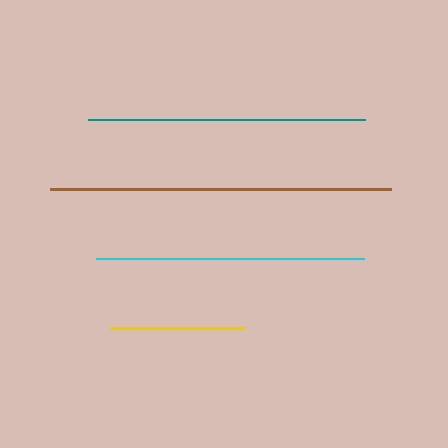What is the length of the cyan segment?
The cyan segment is approximately 269 pixels long.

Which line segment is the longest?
The brown line is the longest at approximately 341 pixels.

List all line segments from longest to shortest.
From longest to shortest: brown, teal, cyan, yellow.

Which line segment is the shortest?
The yellow line is the shortest at approximately 136 pixels.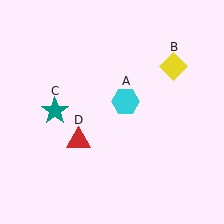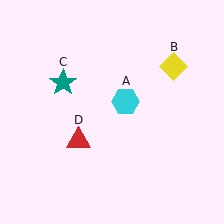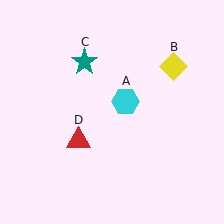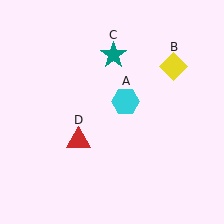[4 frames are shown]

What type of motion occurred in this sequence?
The teal star (object C) rotated clockwise around the center of the scene.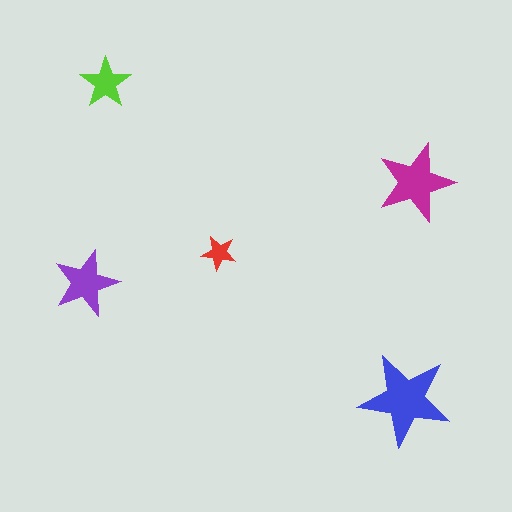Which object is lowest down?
The blue star is bottommost.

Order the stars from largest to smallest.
the blue one, the magenta one, the purple one, the lime one, the red one.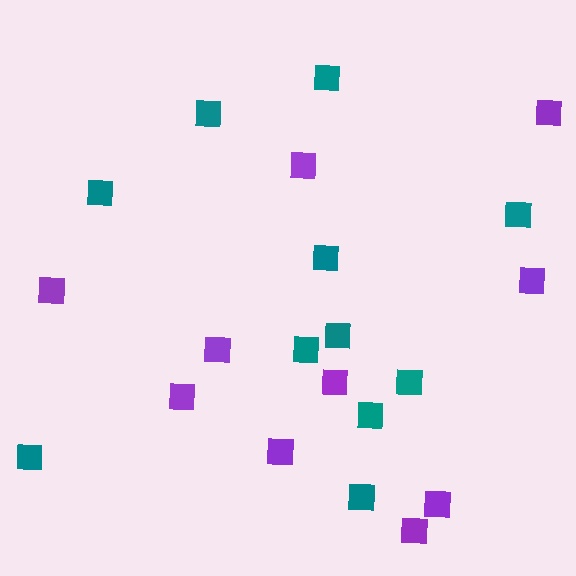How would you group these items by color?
There are 2 groups: one group of teal squares (11) and one group of purple squares (10).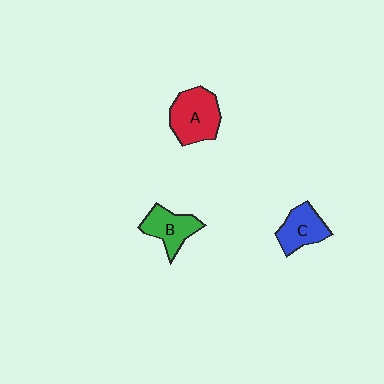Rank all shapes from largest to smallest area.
From largest to smallest: A (red), B (green), C (blue).